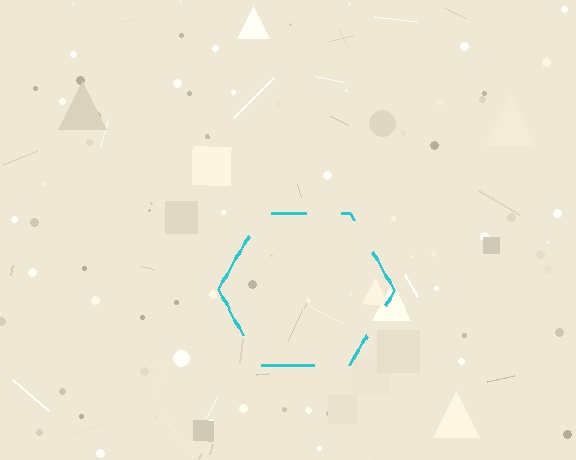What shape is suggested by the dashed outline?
The dashed outline suggests a hexagon.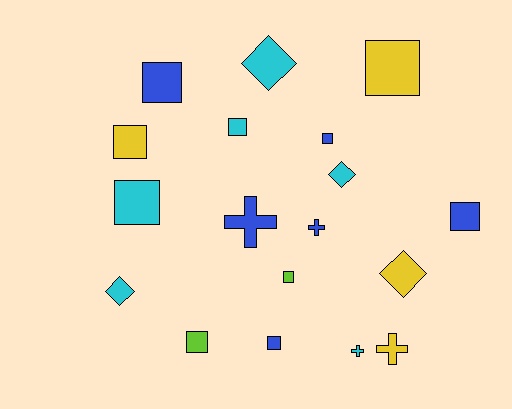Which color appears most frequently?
Cyan, with 6 objects.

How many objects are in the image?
There are 18 objects.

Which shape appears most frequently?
Square, with 10 objects.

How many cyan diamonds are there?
There are 3 cyan diamonds.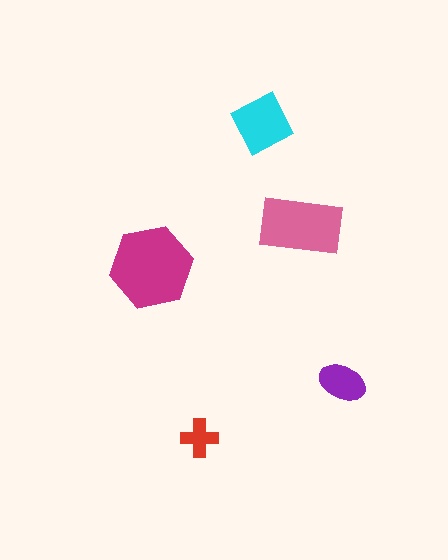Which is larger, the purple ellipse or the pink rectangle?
The pink rectangle.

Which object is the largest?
The magenta hexagon.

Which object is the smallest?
The red cross.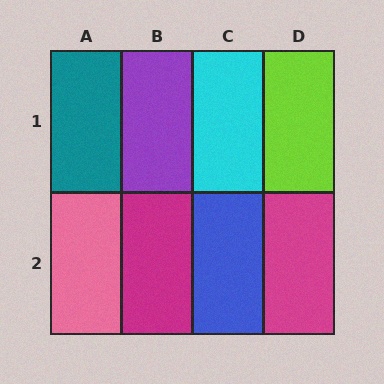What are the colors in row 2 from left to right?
Pink, magenta, blue, magenta.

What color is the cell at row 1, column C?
Cyan.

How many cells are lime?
1 cell is lime.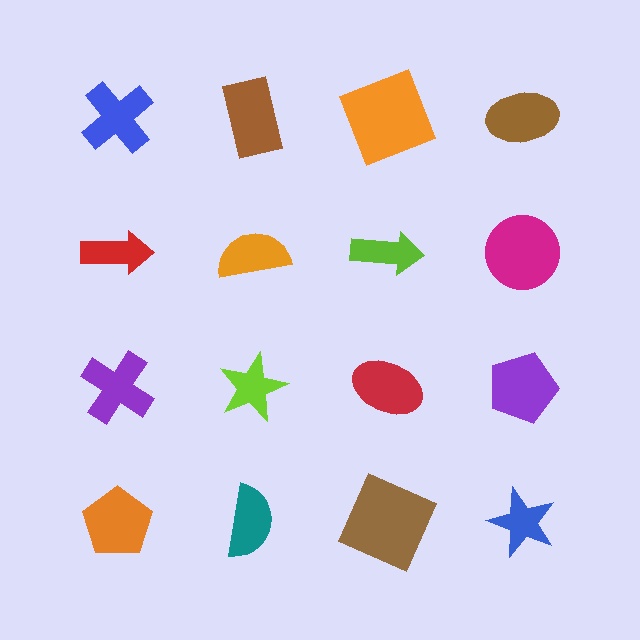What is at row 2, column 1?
A red arrow.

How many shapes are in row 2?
4 shapes.